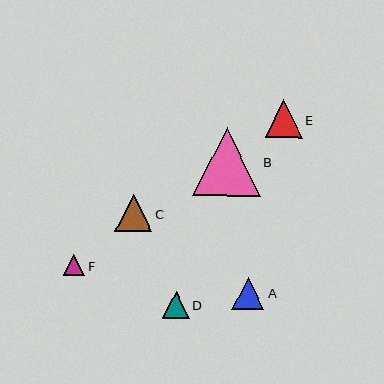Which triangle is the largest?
Triangle B is the largest with a size of approximately 68 pixels.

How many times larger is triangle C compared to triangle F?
Triangle C is approximately 1.8 times the size of triangle F.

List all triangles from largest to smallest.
From largest to smallest: B, C, E, A, D, F.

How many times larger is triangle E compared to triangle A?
Triangle E is approximately 1.2 times the size of triangle A.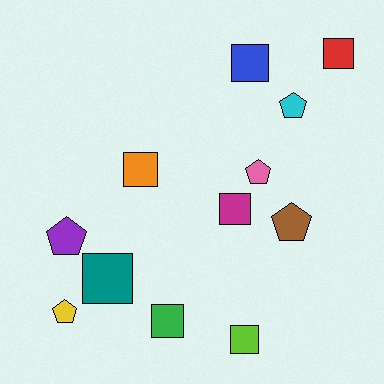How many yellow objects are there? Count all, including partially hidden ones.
There is 1 yellow object.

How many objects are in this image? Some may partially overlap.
There are 12 objects.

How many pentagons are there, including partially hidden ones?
There are 5 pentagons.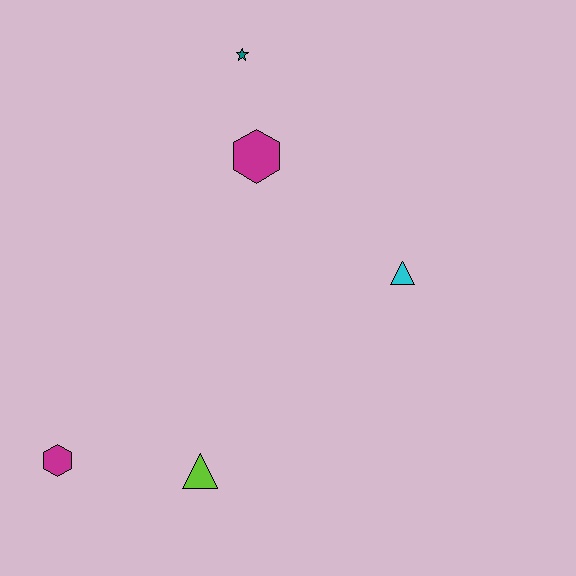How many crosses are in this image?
There are no crosses.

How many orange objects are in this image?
There are no orange objects.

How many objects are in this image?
There are 5 objects.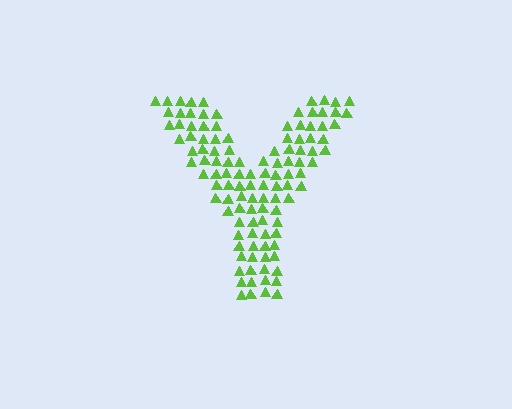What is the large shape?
The large shape is the letter Y.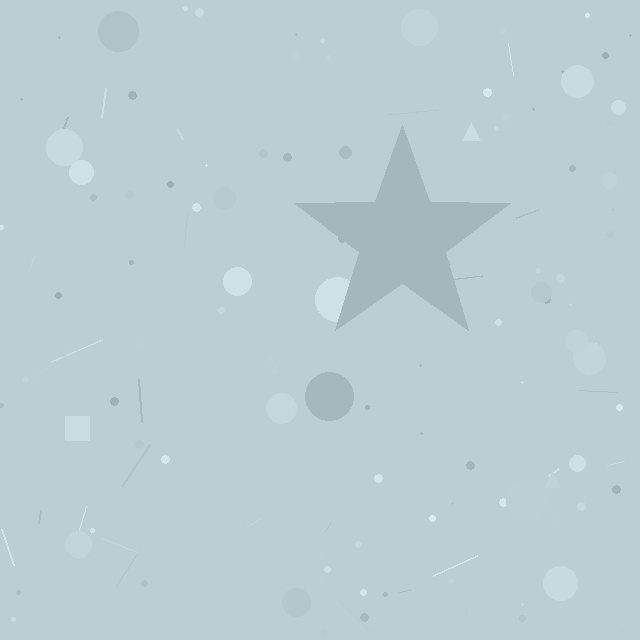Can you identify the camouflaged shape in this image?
The camouflaged shape is a star.